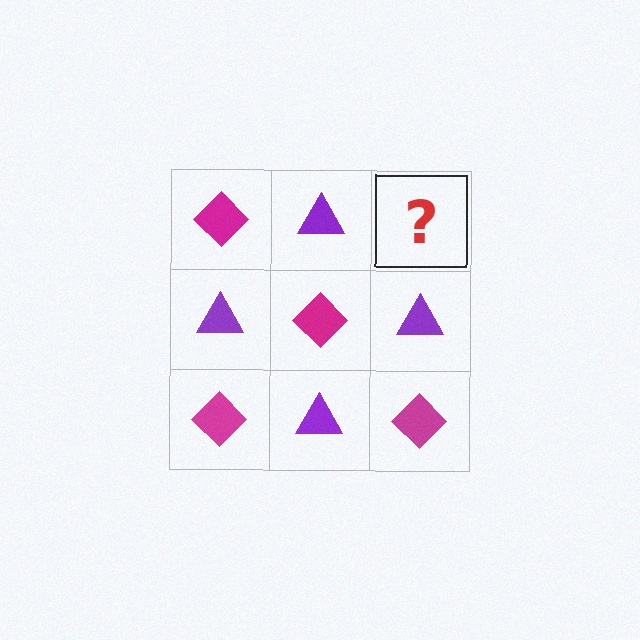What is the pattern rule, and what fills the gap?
The rule is that it alternates magenta diamond and purple triangle in a checkerboard pattern. The gap should be filled with a magenta diamond.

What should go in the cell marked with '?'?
The missing cell should contain a magenta diamond.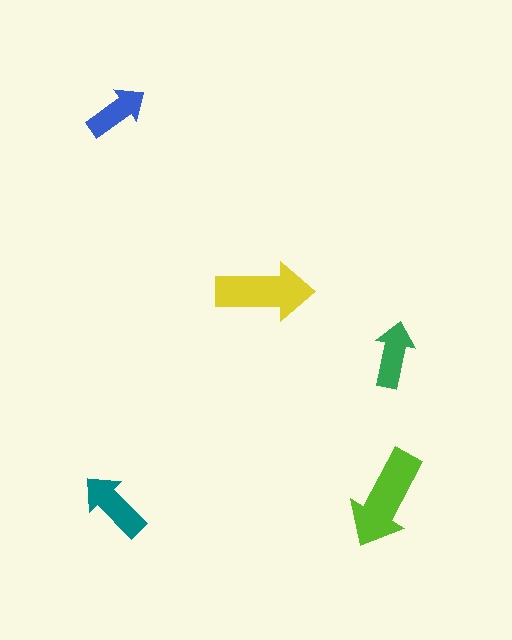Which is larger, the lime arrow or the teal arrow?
The lime one.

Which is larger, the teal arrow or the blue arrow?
The teal one.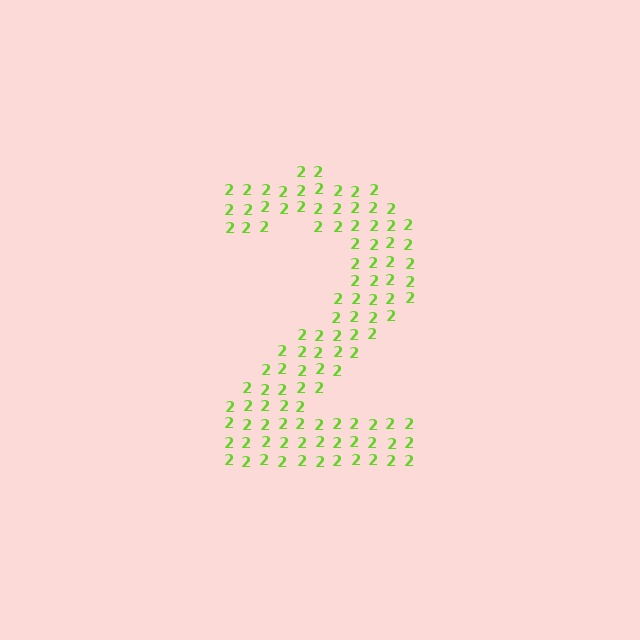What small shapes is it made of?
It is made of small digit 2's.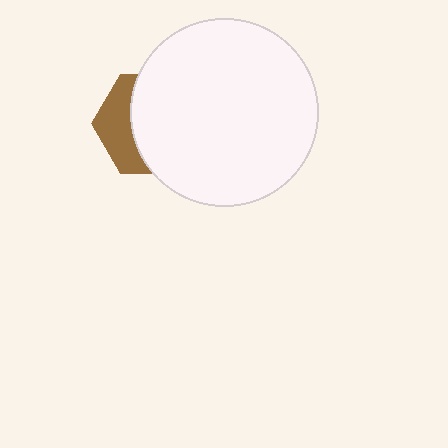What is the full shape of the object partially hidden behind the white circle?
The partially hidden object is a brown hexagon.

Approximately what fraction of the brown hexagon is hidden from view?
Roughly 66% of the brown hexagon is hidden behind the white circle.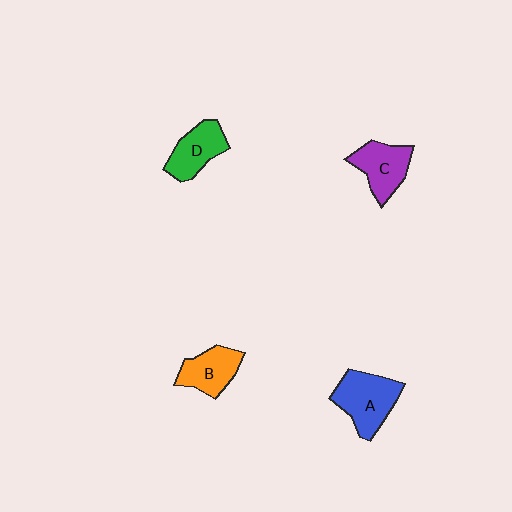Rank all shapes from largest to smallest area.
From largest to smallest: A (blue), C (purple), D (green), B (orange).